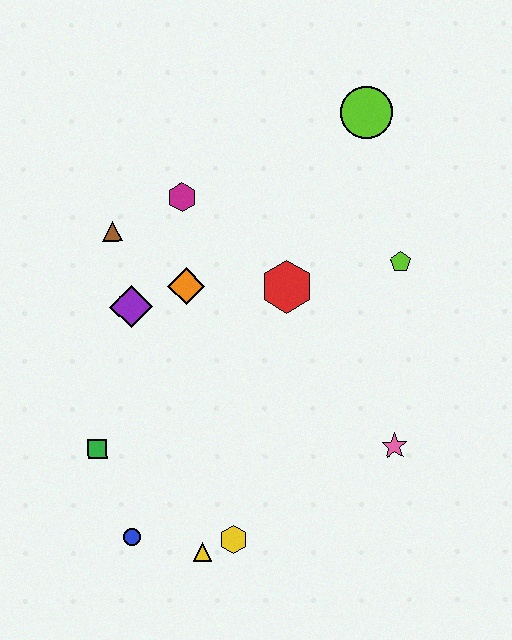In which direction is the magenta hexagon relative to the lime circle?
The magenta hexagon is to the left of the lime circle.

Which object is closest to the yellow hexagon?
The yellow triangle is closest to the yellow hexagon.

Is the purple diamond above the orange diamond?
No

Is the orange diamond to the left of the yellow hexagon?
Yes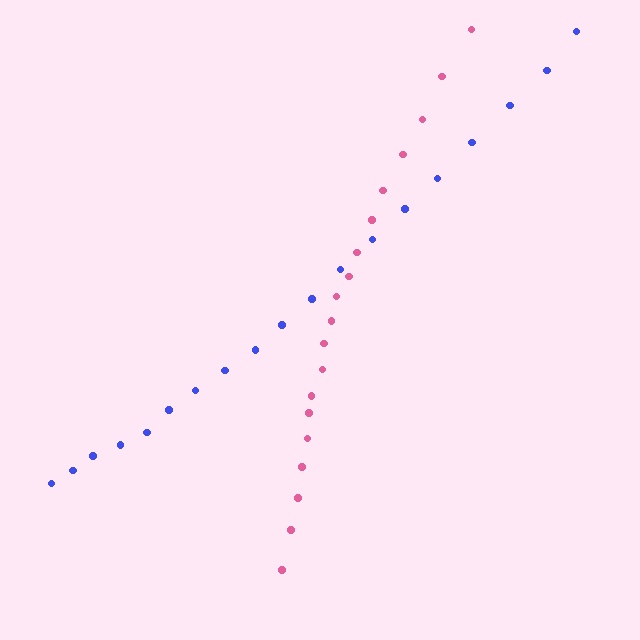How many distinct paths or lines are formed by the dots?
There are 2 distinct paths.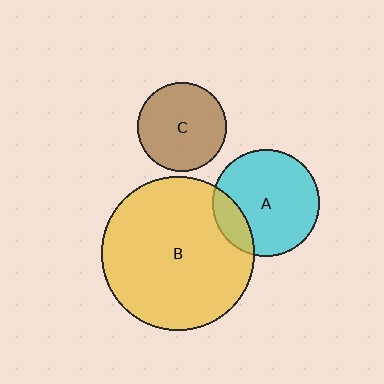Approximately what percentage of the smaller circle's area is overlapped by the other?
Approximately 20%.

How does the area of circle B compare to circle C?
Approximately 3.0 times.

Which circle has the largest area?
Circle B (yellow).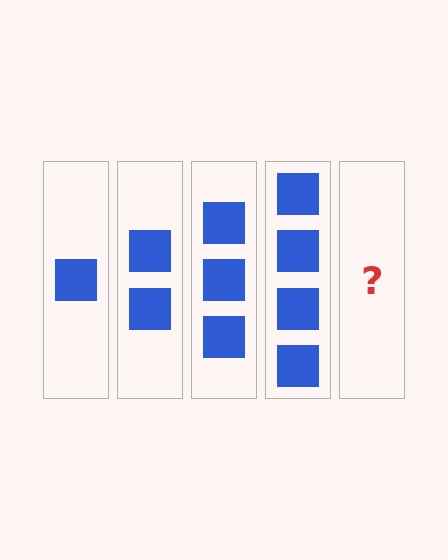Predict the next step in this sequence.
The next step is 5 squares.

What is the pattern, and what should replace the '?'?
The pattern is that each step adds one more square. The '?' should be 5 squares.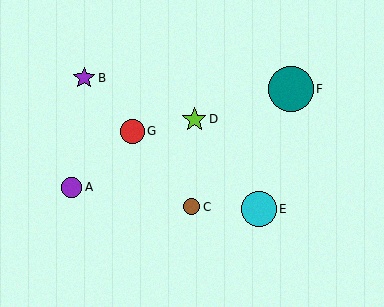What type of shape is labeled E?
Shape E is a cyan circle.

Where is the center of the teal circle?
The center of the teal circle is at (291, 89).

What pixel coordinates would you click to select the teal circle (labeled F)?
Click at (291, 89) to select the teal circle F.